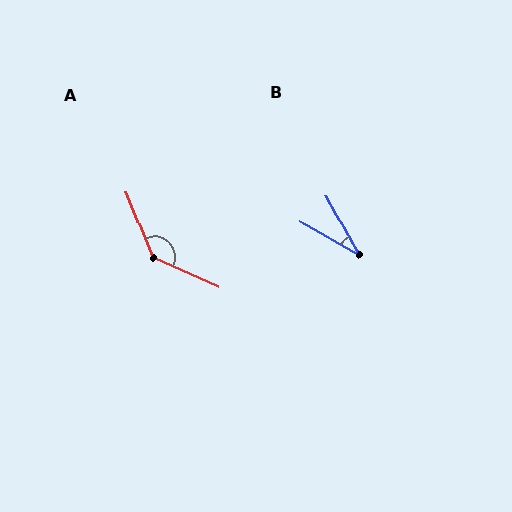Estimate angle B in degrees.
Approximately 32 degrees.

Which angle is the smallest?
B, at approximately 32 degrees.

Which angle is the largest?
A, at approximately 136 degrees.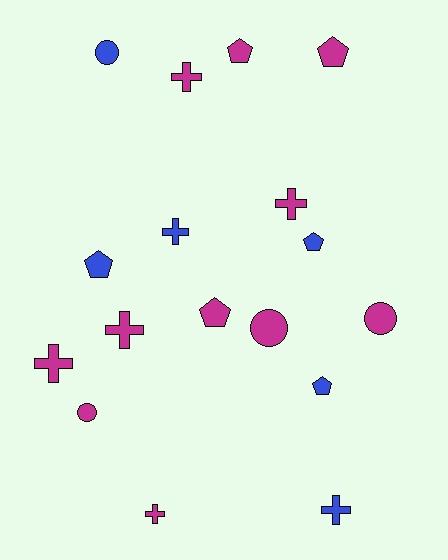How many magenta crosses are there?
There are 5 magenta crosses.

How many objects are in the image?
There are 17 objects.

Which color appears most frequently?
Magenta, with 11 objects.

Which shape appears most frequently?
Cross, with 7 objects.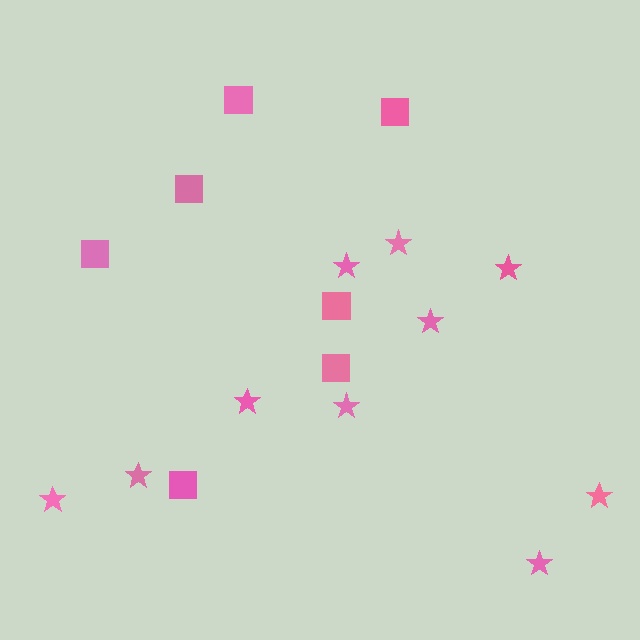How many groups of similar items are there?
There are 2 groups: one group of stars (10) and one group of squares (7).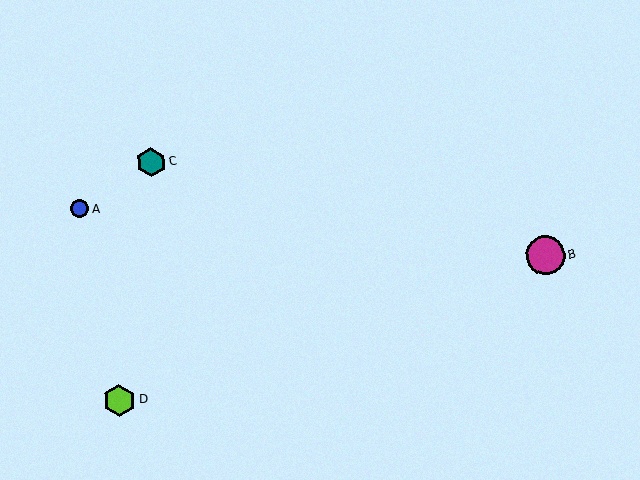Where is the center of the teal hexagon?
The center of the teal hexagon is at (151, 162).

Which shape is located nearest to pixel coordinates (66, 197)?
The blue circle (labeled A) at (80, 209) is nearest to that location.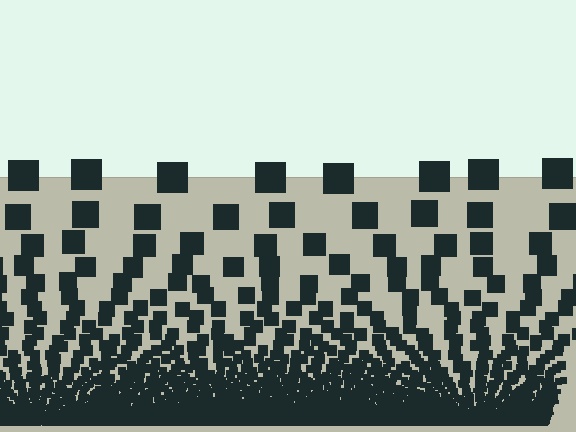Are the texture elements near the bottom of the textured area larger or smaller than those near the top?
Smaller. The gradient is inverted — elements near the bottom are smaller and denser.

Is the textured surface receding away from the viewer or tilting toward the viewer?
The surface appears to tilt toward the viewer. Texture elements get larger and sparser toward the top.